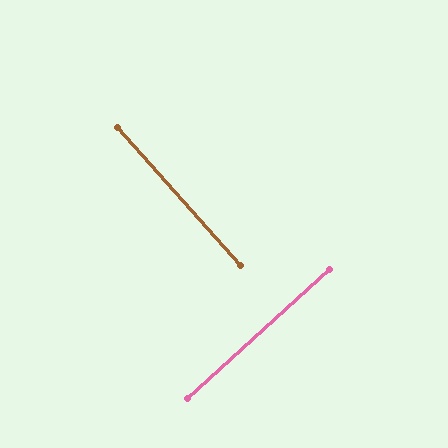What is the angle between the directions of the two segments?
Approximately 90 degrees.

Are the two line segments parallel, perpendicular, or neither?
Perpendicular — they meet at approximately 90°.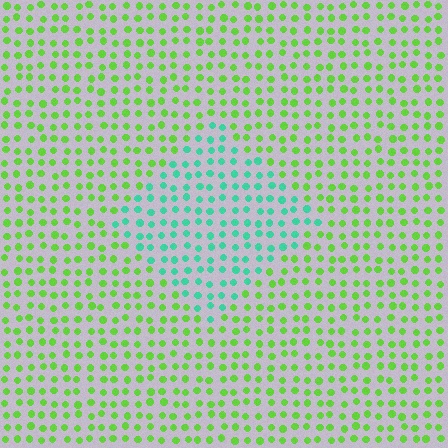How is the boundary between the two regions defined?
The boundary is defined purely by a slight shift in hue (about 55 degrees). Spacing, size, and orientation are identical on both sides.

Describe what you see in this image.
The image is filled with small lime elements in a uniform arrangement. A diamond-shaped region is visible where the elements are tinted to a slightly different hue, forming a subtle color boundary.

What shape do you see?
I see a diamond.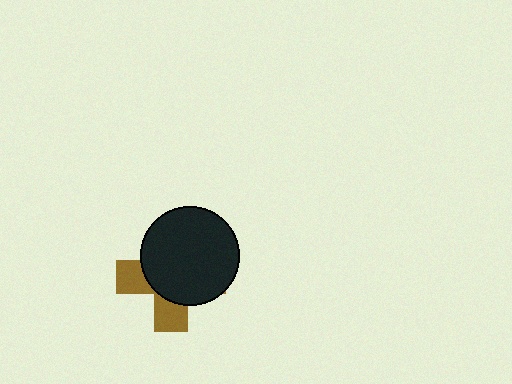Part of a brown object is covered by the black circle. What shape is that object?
It is a cross.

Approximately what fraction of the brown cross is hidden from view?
Roughly 67% of the brown cross is hidden behind the black circle.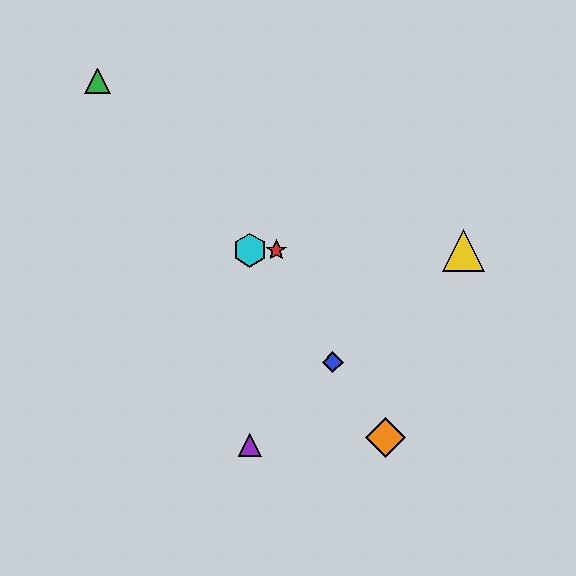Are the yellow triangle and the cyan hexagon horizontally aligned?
Yes, both are at y≈250.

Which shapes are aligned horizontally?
The red star, the yellow triangle, the cyan hexagon are aligned horizontally.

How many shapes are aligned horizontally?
3 shapes (the red star, the yellow triangle, the cyan hexagon) are aligned horizontally.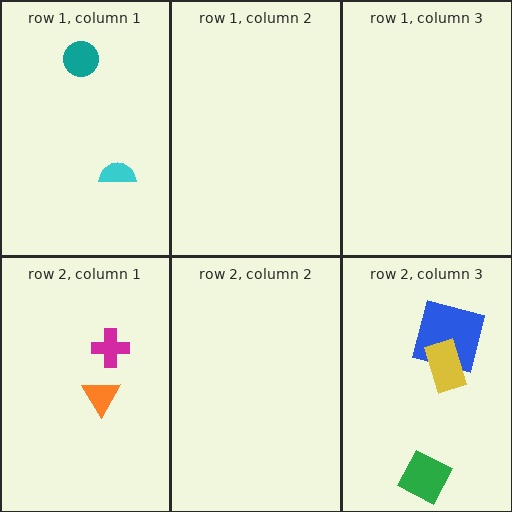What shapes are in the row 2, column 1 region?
The magenta cross, the orange triangle.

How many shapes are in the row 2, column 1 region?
2.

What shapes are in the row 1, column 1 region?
The teal circle, the cyan semicircle.